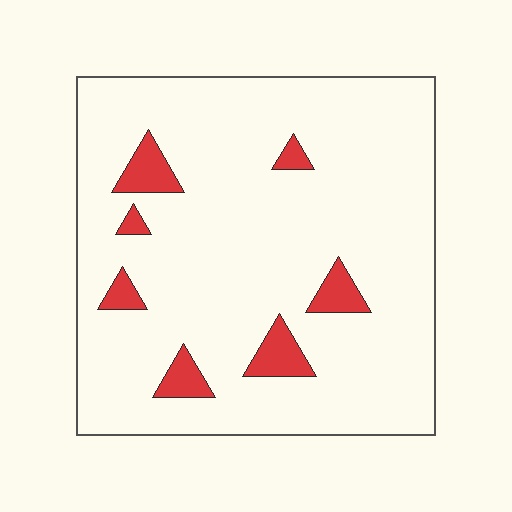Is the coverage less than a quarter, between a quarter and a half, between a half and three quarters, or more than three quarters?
Less than a quarter.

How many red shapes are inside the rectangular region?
7.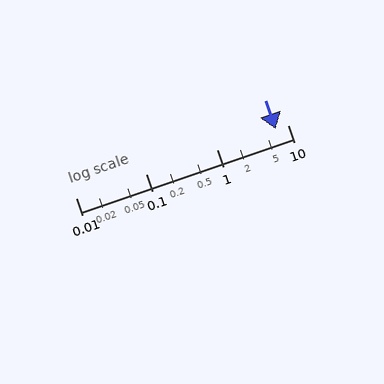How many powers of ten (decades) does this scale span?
The scale spans 3 decades, from 0.01 to 10.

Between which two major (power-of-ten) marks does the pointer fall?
The pointer is between 1 and 10.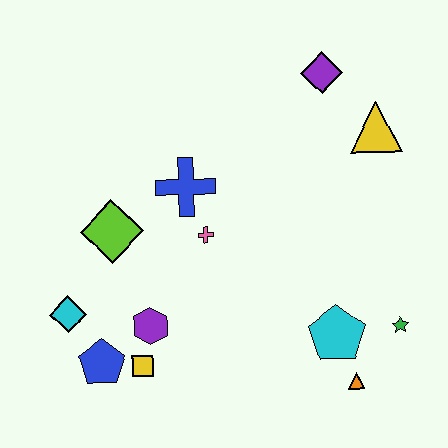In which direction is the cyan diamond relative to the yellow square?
The cyan diamond is to the left of the yellow square.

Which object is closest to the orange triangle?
The cyan pentagon is closest to the orange triangle.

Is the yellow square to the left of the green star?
Yes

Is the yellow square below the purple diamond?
Yes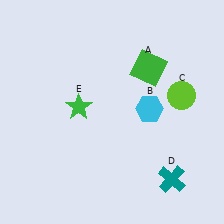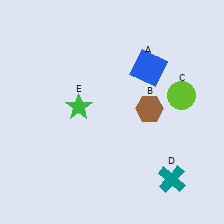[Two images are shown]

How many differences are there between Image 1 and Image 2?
There are 2 differences between the two images.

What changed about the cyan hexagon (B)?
In Image 1, B is cyan. In Image 2, it changed to brown.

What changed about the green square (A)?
In Image 1, A is green. In Image 2, it changed to blue.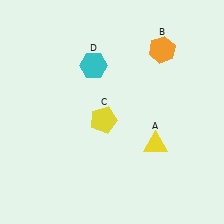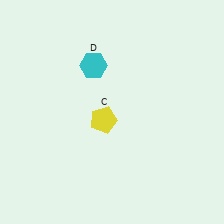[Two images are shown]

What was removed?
The yellow triangle (A), the orange hexagon (B) were removed in Image 2.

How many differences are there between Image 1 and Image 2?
There are 2 differences between the two images.